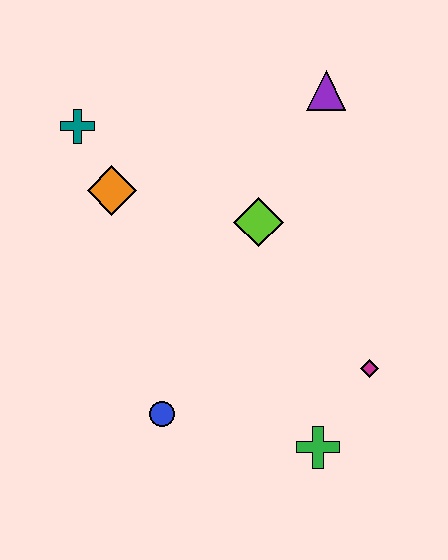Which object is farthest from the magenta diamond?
The teal cross is farthest from the magenta diamond.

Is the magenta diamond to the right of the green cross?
Yes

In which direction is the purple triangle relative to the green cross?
The purple triangle is above the green cross.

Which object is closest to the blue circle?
The green cross is closest to the blue circle.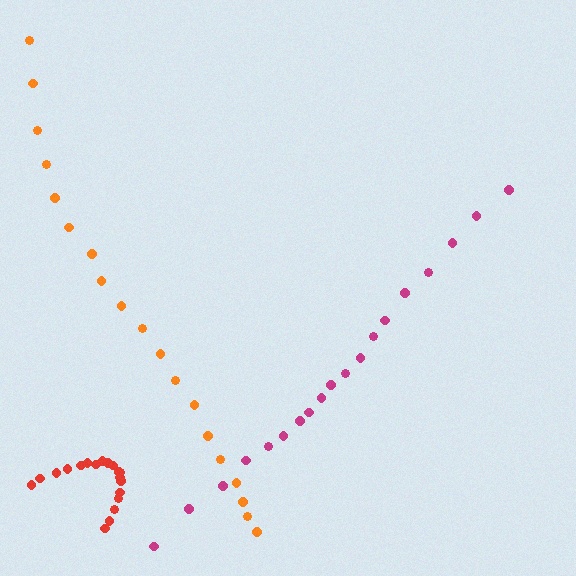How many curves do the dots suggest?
There are 3 distinct paths.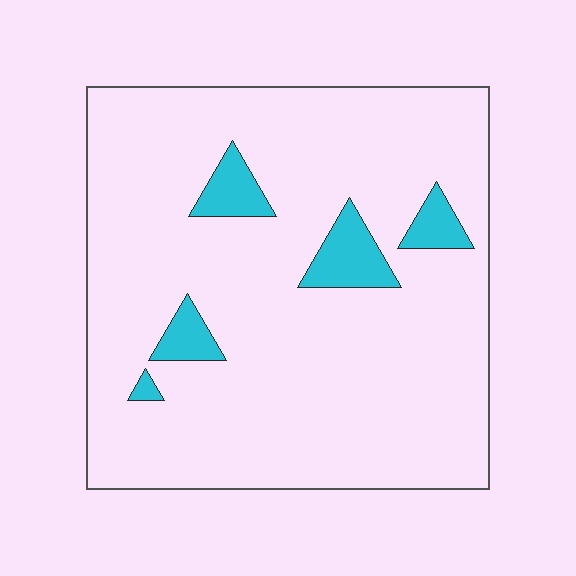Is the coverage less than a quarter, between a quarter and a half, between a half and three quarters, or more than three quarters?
Less than a quarter.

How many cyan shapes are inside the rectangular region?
5.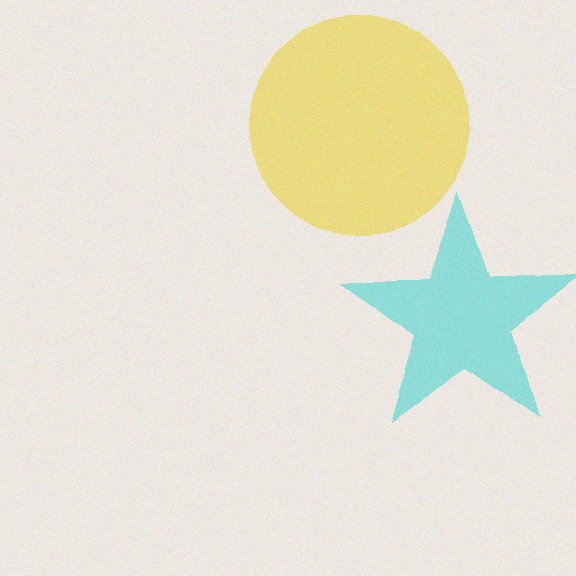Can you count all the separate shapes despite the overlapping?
Yes, there are 2 separate shapes.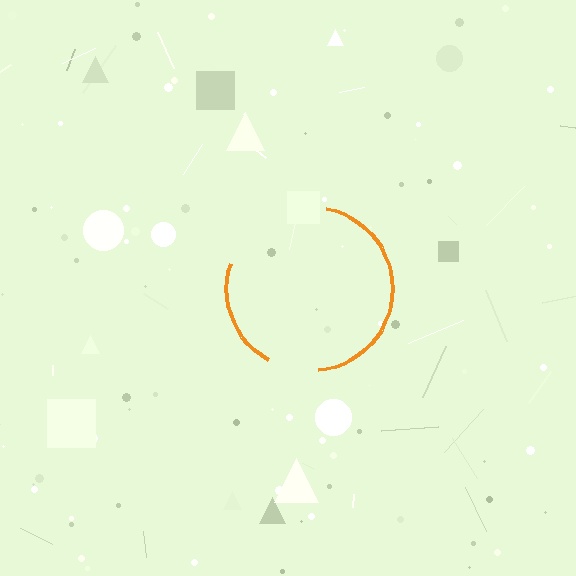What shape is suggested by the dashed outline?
The dashed outline suggests a circle.